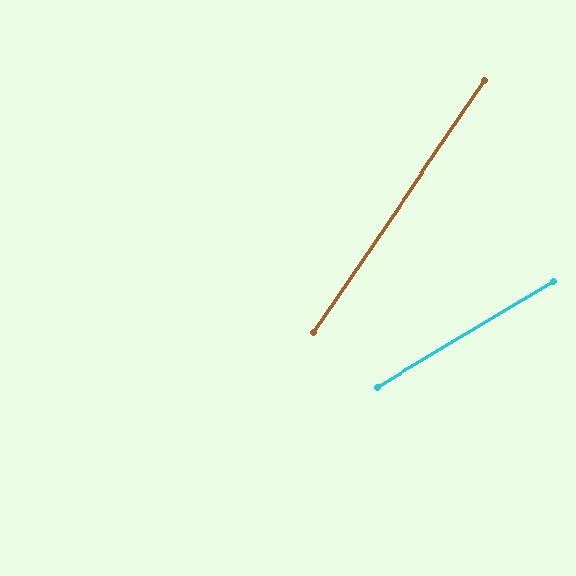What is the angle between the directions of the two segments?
Approximately 25 degrees.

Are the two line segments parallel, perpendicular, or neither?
Neither parallel nor perpendicular — they differ by about 25°.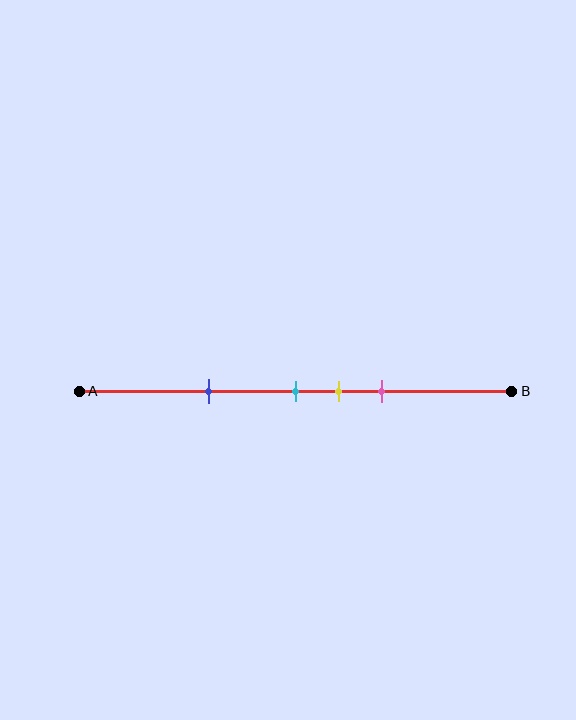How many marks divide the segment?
There are 4 marks dividing the segment.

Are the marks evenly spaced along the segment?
No, the marks are not evenly spaced.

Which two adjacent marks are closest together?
The cyan and yellow marks are the closest adjacent pair.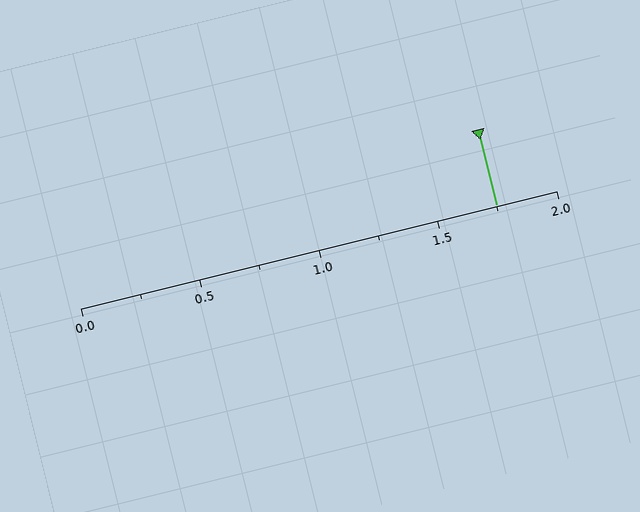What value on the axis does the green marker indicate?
The marker indicates approximately 1.75.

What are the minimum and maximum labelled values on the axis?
The axis runs from 0.0 to 2.0.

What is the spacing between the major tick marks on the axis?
The major ticks are spaced 0.5 apart.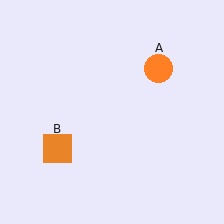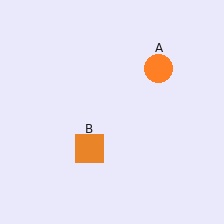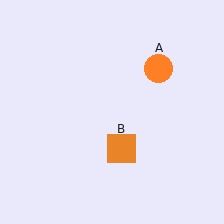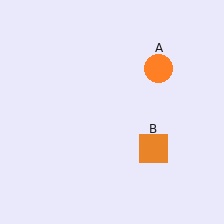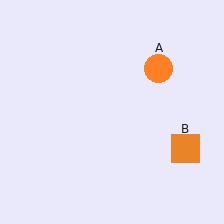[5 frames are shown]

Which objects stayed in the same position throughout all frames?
Orange circle (object A) remained stationary.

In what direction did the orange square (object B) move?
The orange square (object B) moved right.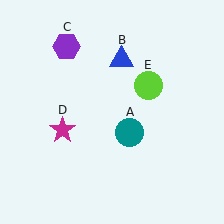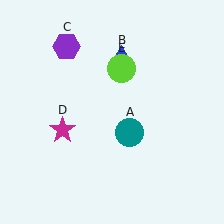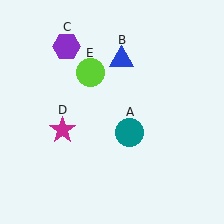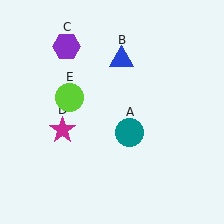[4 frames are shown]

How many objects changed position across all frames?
1 object changed position: lime circle (object E).